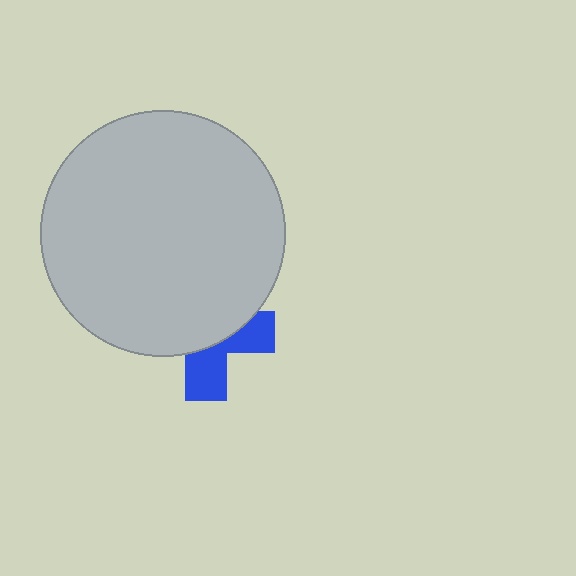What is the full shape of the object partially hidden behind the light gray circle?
The partially hidden object is a blue cross.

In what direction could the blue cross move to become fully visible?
The blue cross could move down. That would shift it out from behind the light gray circle entirely.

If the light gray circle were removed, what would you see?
You would see the complete blue cross.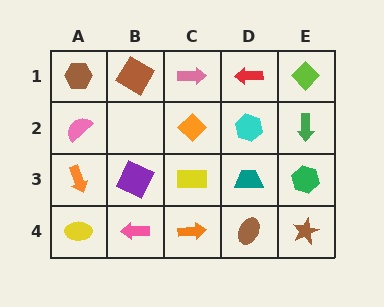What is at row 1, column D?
A red arrow.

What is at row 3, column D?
A teal trapezoid.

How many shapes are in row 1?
5 shapes.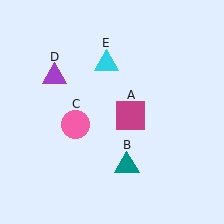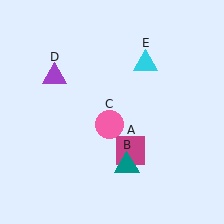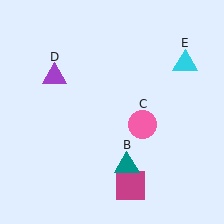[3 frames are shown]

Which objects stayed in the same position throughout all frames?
Teal triangle (object B) and purple triangle (object D) remained stationary.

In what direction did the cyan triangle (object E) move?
The cyan triangle (object E) moved right.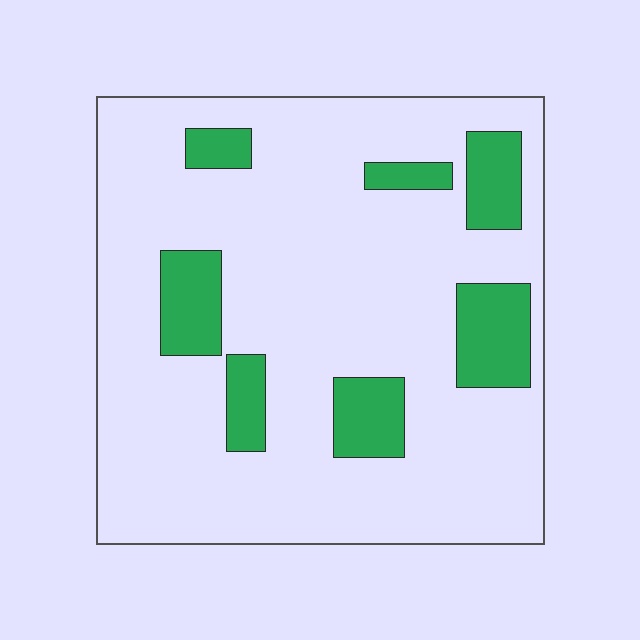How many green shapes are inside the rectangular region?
7.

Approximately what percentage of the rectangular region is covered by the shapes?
Approximately 15%.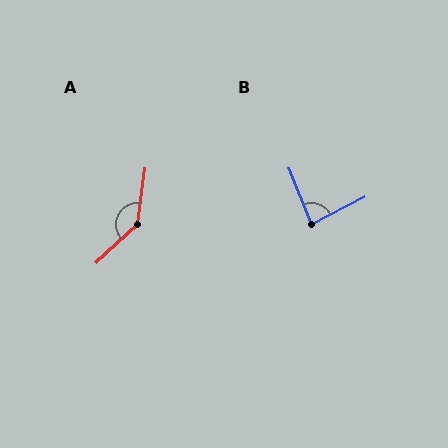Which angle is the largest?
A, at approximately 141 degrees.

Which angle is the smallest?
B, at approximately 85 degrees.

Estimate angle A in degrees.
Approximately 141 degrees.